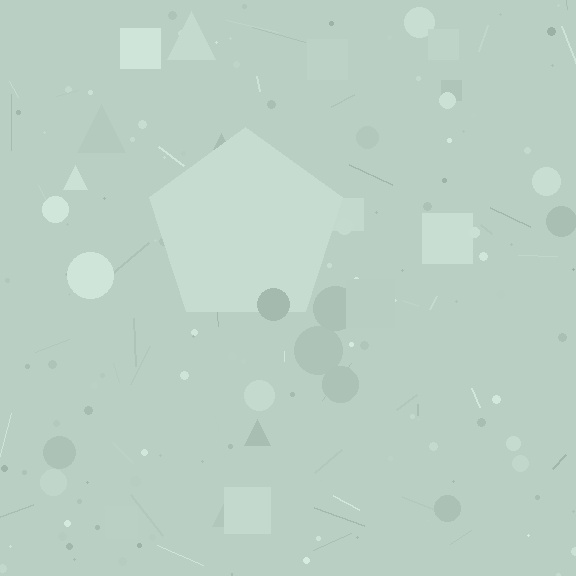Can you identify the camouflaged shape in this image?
The camouflaged shape is a pentagon.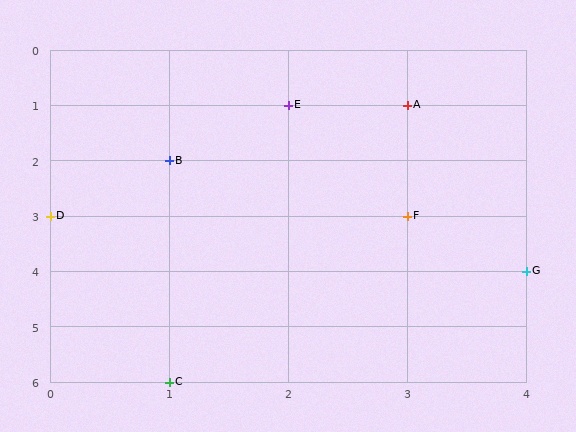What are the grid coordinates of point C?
Point C is at grid coordinates (1, 6).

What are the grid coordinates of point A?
Point A is at grid coordinates (3, 1).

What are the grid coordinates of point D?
Point D is at grid coordinates (0, 3).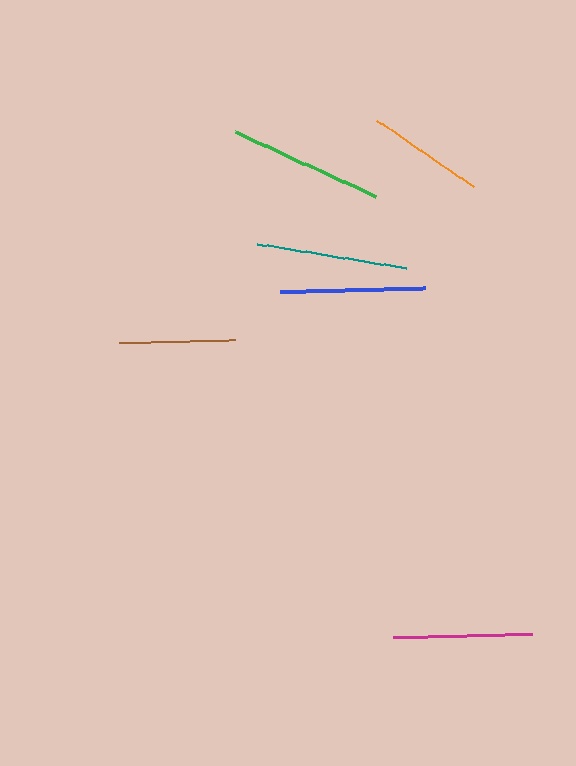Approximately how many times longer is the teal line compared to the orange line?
The teal line is approximately 1.3 times the length of the orange line.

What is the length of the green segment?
The green segment is approximately 154 pixels long.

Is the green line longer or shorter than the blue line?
The green line is longer than the blue line.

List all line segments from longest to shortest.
From longest to shortest: green, teal, blue, magenta, orange, brown.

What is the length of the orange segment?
The orange segment is approximately 117 pixels long.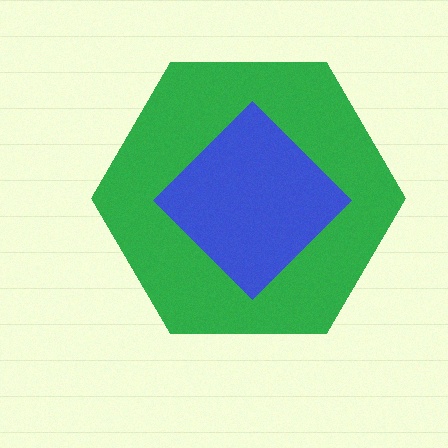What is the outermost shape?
The green hexagon.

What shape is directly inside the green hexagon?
The blue diamond.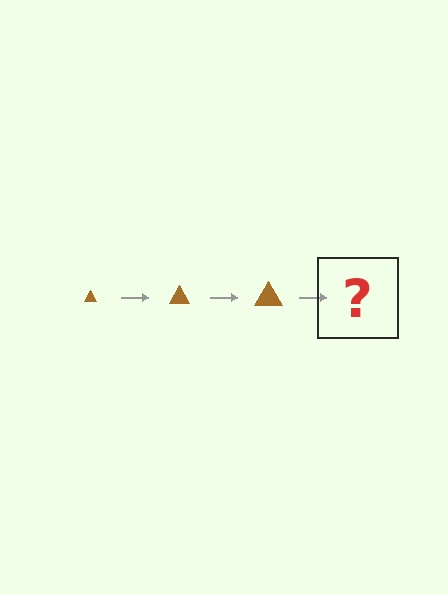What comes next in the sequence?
The next element should be a brown triangle, larger than the previous one.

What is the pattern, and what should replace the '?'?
The pattern is that the triangle gets progressively larger each step. The '?' should be a brown triangle, larger than the previous one.